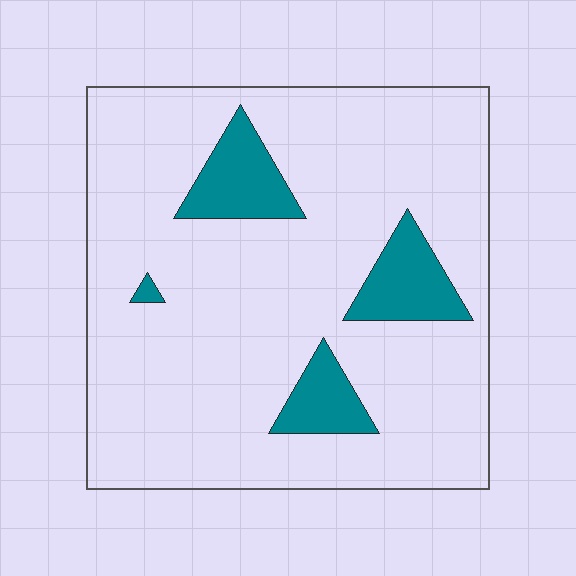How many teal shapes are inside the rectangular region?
4.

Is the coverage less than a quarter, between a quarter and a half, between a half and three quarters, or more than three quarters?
Less than a quarter.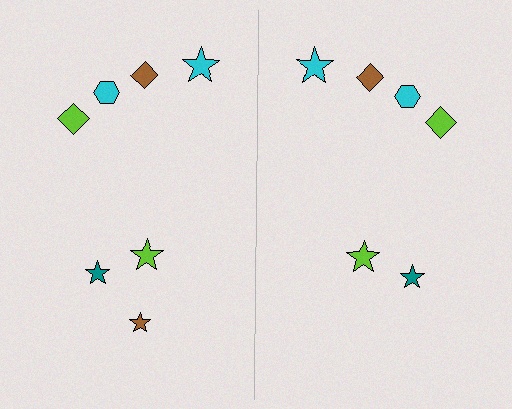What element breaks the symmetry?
A brown star is missing from the right side.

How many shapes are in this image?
There are 13 shapes in this image.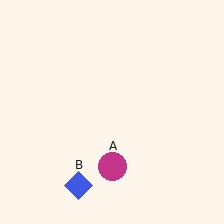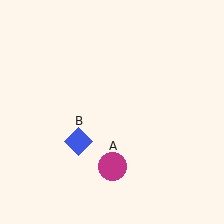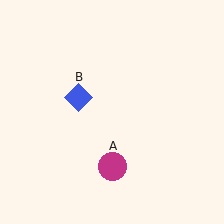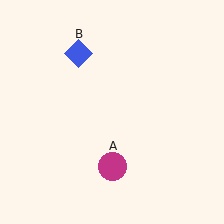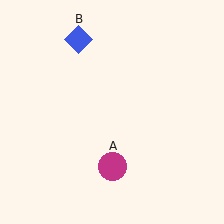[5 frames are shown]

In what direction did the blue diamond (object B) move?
The blue diamond (object B) moved up.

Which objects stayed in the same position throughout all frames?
Magenta circle (object A) remained stationary.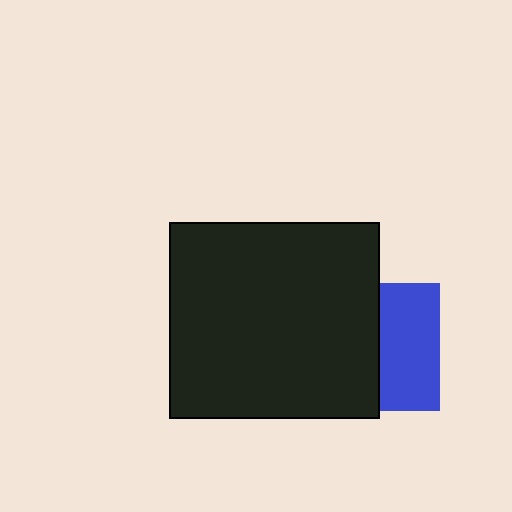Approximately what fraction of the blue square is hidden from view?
Roughly 53% of the blue square is hidden behind the black rectangle.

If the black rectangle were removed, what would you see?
You would see the complete blue square.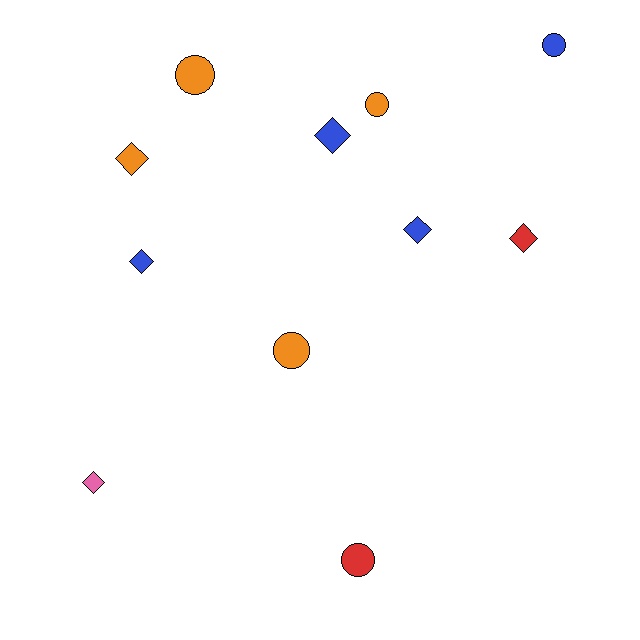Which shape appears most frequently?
Diamond, with 6 objects.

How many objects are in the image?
There are 11 objects.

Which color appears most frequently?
Orange, with 4 objects.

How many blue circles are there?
There is 1 blue circle.